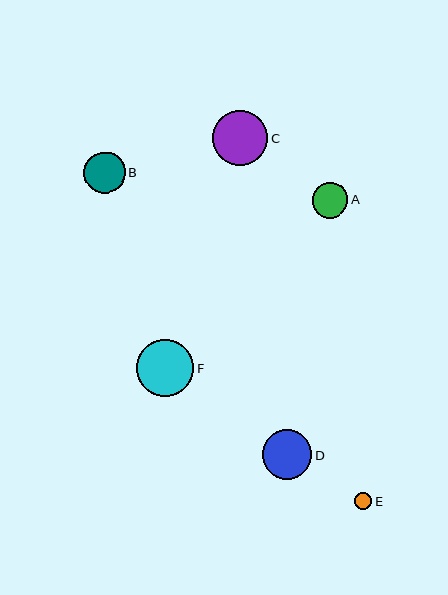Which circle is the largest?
Circle F is the largest with a size of approximately 57 pixels.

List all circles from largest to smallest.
From largest to smallest: F, C, D, B, A, E.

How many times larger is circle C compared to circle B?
Circle C is approximately 1.3 times the size of circle B.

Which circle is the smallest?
Circle E is the smallest with a size of approximately 17 pixels.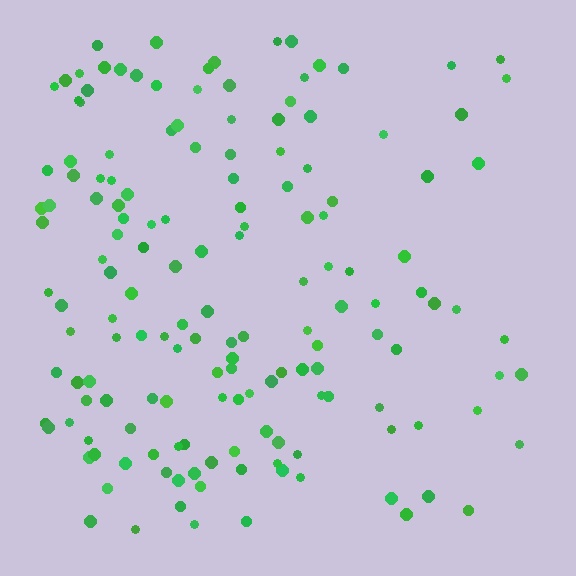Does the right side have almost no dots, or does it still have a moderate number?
Still a moderate number, just noticeably fewer than the left.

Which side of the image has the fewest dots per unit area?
The right.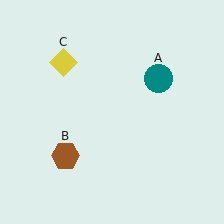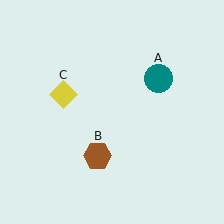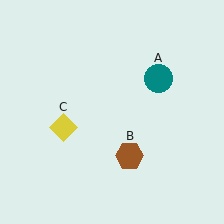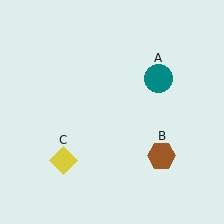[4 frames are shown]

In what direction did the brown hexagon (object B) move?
The brown hexagon (object B) moved right.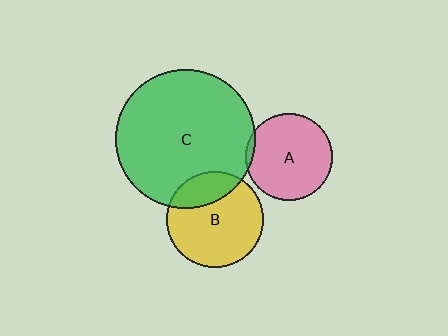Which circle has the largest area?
Circle C (green).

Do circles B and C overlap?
Yes.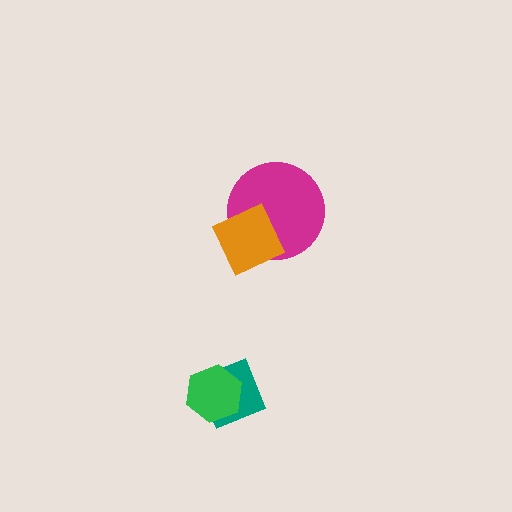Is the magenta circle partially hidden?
Yes, it is partially covered by another shape.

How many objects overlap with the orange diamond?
1 object overlaps with the orange diamond.